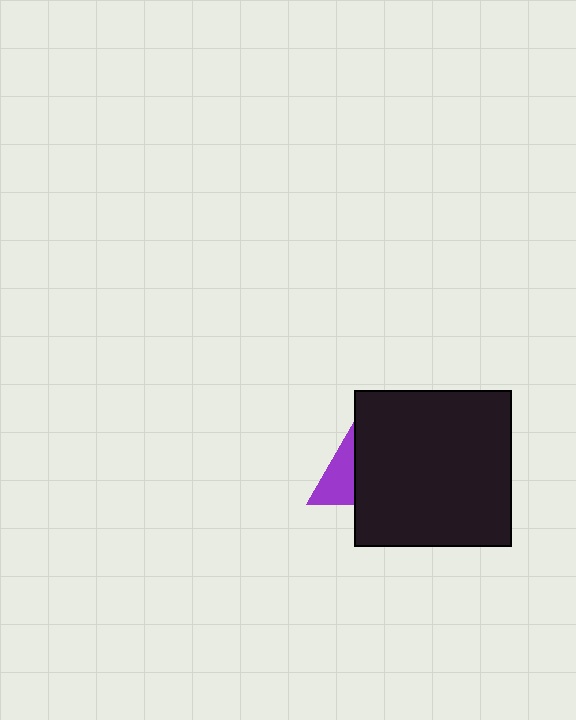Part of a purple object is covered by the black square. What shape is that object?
It is a triangle.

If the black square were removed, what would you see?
You would see the complete purple triangle.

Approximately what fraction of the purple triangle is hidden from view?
Roughly 54% of the purple triangle is hidden behind the black square.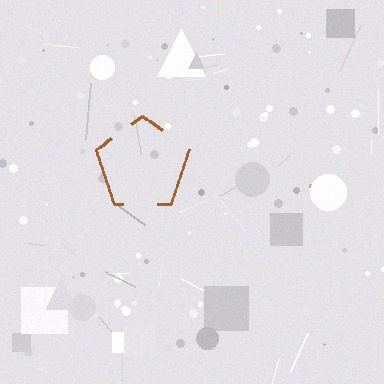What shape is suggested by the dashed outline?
The dashed outline suggests a pentagon.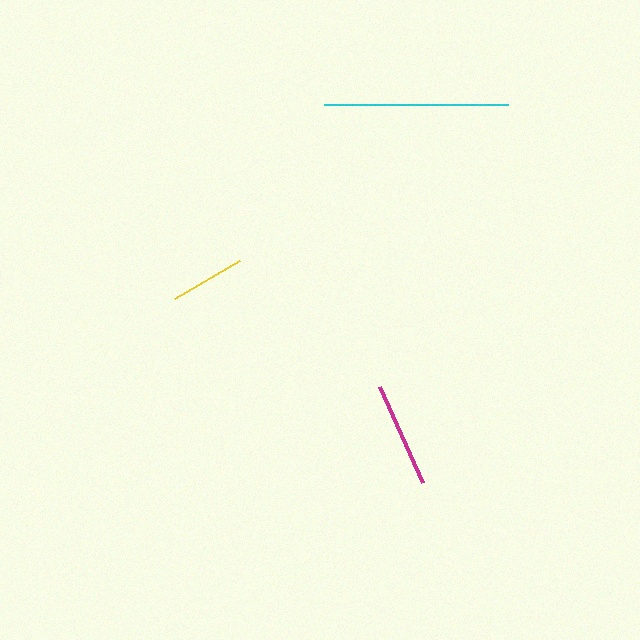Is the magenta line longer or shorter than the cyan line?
The cyan line is longer than the magenta line.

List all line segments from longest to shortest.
From longest to shortest: cyan, magenta, yellow.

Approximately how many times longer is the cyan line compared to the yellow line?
The cyan line is approximately 2.5 times the length of the yellow line.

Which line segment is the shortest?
The yellow line is the shortest at approximately 75 pixels.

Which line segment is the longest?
The cyan line is the longest at approximately 184 pixels.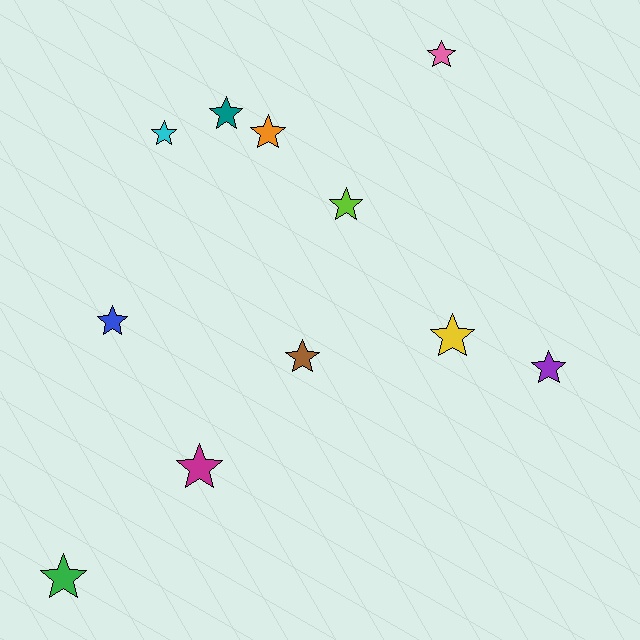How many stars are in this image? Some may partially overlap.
There are 11 stars.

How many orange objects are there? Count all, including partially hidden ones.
There is 1 orange object.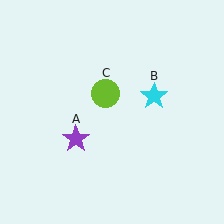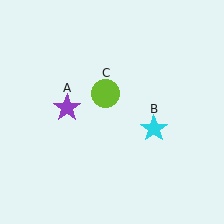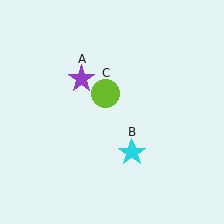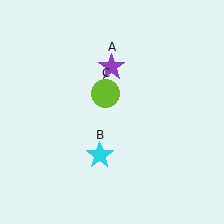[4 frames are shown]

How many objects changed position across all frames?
2 objects changed position: purple star (object A), cyan star (object B).